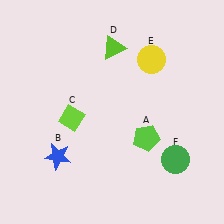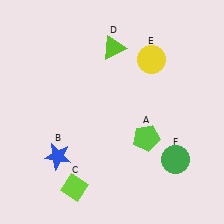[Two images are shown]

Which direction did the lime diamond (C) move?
The lime diamond (C) moved down.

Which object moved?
The lime diamond (C) moved down.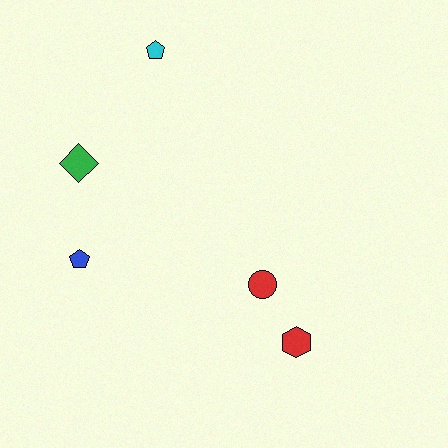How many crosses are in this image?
There are no crosses.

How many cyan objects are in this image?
There is 1 cyan object.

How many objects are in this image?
There are 5 objects.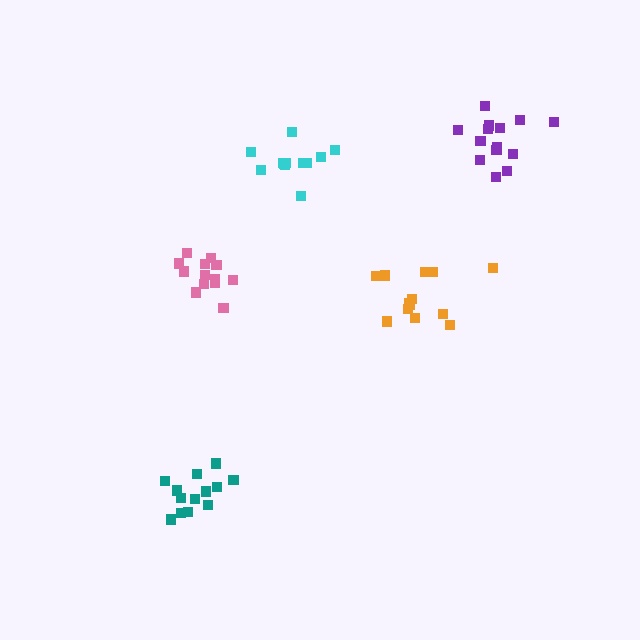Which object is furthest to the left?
The pink cluster is leftmost.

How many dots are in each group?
Group 1: 12 dots, Group 2: 13 dots, Group 3: 13 dots, Group 4: 13 dots, Group 5: 14 dots (65 total).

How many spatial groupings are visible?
There are 5 spatial groupings.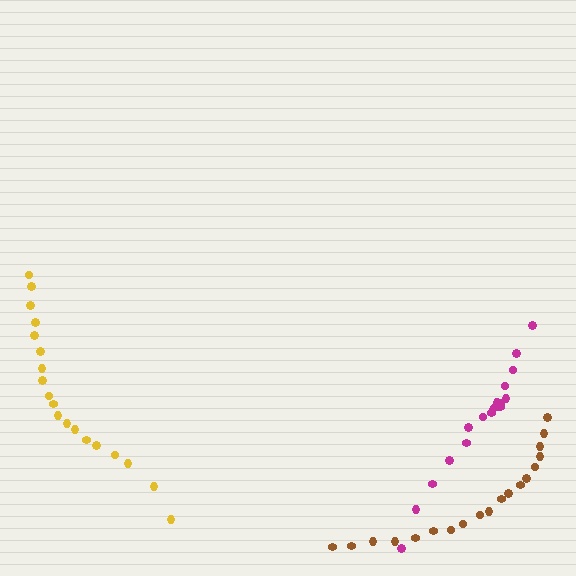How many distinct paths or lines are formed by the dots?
There are 3 distinct paths.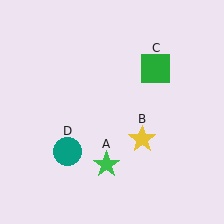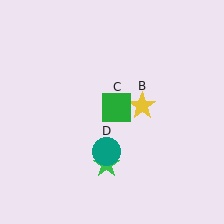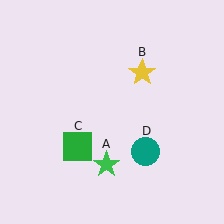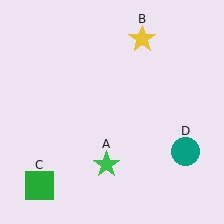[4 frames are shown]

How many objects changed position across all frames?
3 objects changed position: yellow star (object B), green square (object C), teal circle (object D).